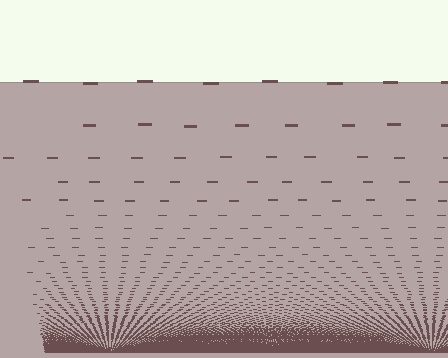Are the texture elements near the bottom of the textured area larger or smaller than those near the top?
Smaller. The gradient is inverted — elements near the bottom are smaller and denser.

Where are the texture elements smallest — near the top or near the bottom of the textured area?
Near the bottom.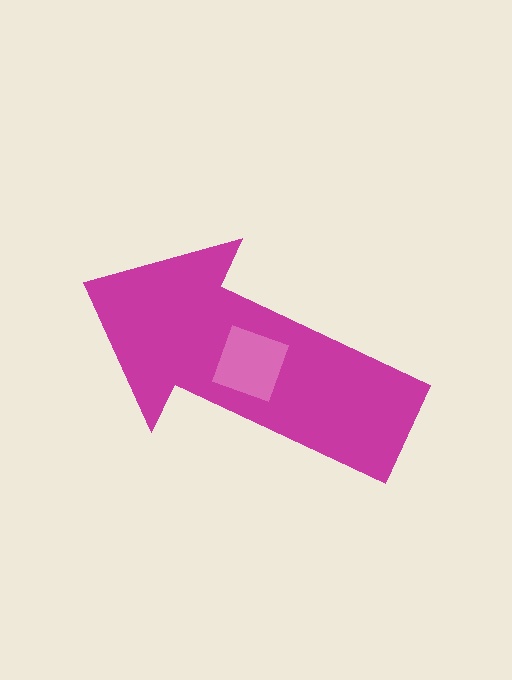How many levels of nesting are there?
2.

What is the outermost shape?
The magenta arrow.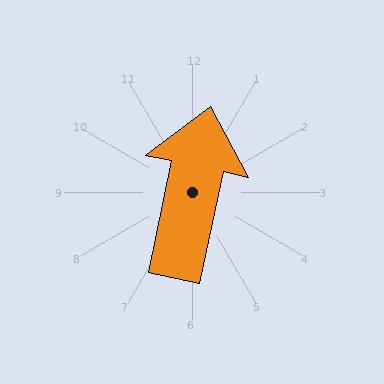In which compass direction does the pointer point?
North.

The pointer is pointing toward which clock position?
Roughly 12 o'clock.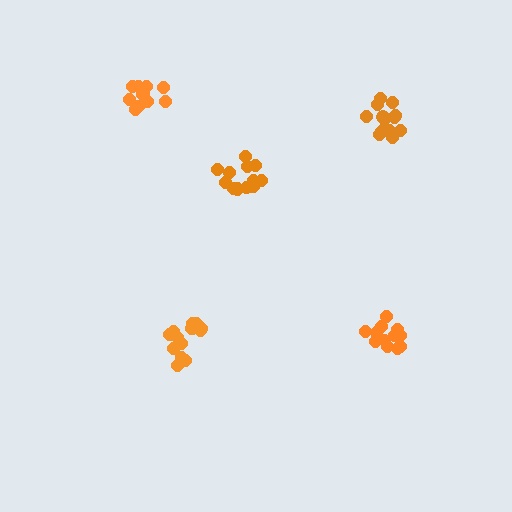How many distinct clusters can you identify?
There are 5 distinct clusters.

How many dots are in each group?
Group 1: 13 dots, Group 2: 13 dots, Group 3: 10 dots, Group 4: 12 dots, Group 5: 14 dots (62 total).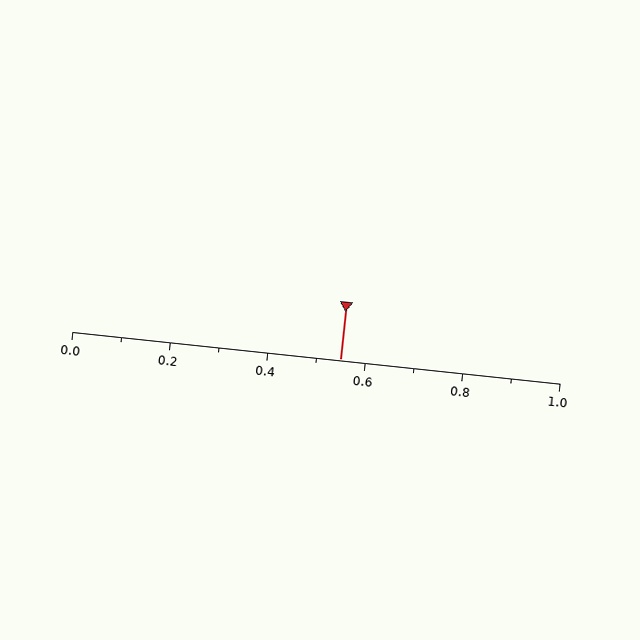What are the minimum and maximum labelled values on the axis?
The axis runs from 0.0 to 1.0.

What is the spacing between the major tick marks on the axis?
The major ticks are spaced 0.2 apart.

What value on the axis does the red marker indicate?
The marker indicates approximately 0.55.